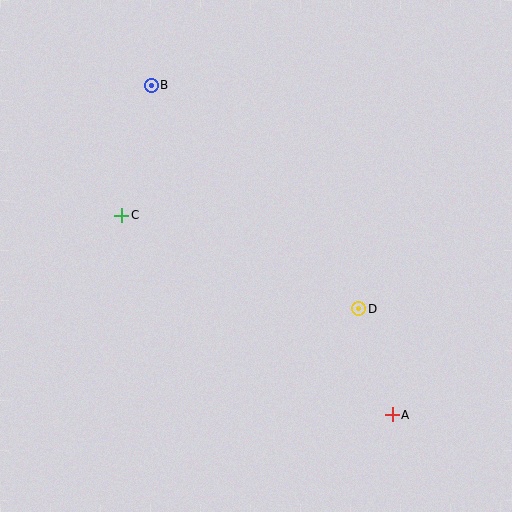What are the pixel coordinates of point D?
Point D is at (359, 309).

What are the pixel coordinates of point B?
Point B is at (151, 85).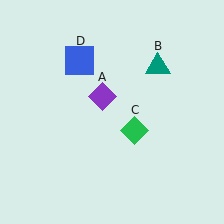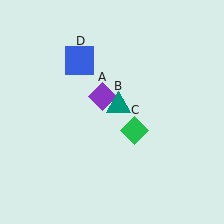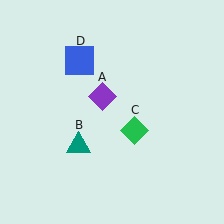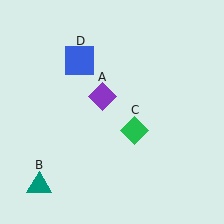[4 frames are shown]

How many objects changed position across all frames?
1 object changed position: teal triangle (object B).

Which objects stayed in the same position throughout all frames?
Purple diamond (object A) and green diamond (object C) and blue square (object D) remained stationary.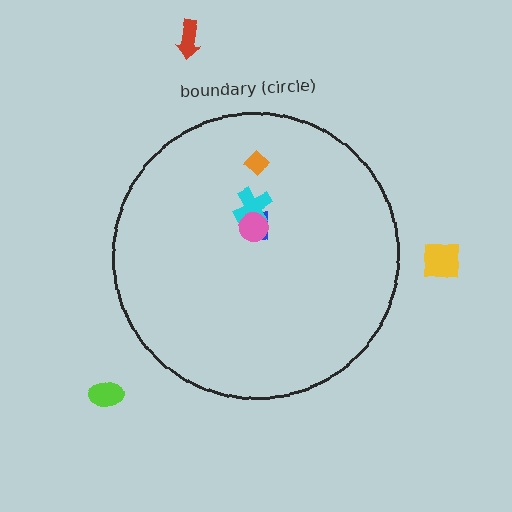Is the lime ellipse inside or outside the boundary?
Outside.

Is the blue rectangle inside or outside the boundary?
Inside.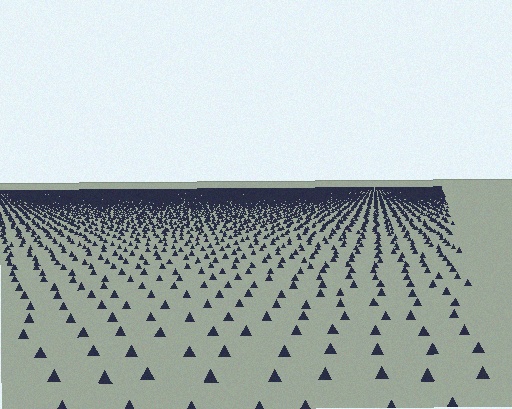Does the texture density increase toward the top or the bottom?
Density increases toward the top.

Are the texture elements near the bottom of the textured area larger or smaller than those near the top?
Larger. Near the bottom, elements are closer to the viewer and appear at a bigger on-screen size.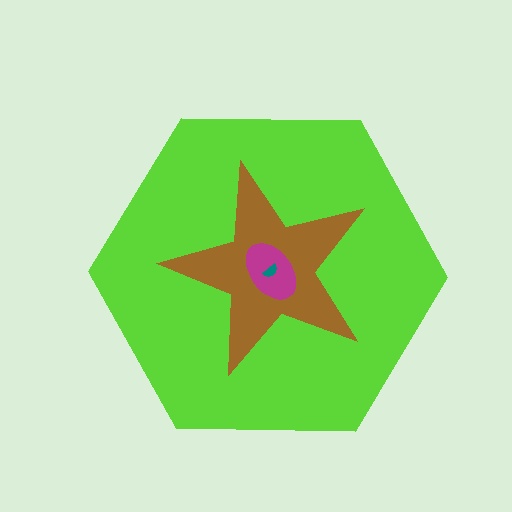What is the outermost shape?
The lime hexagon.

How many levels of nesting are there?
4.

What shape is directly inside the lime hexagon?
The brown star.